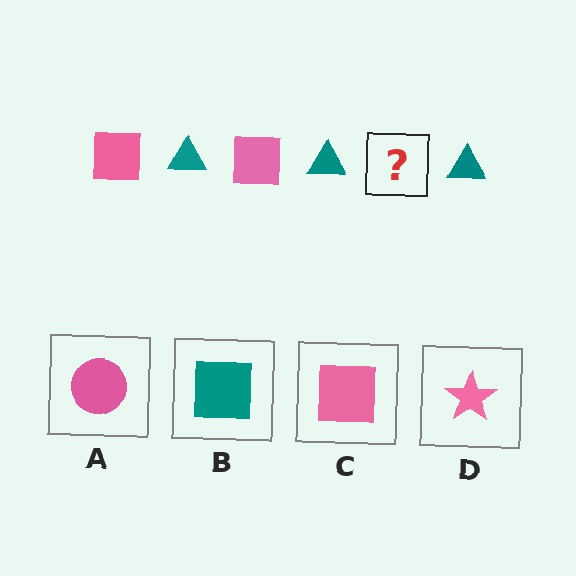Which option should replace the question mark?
Option C.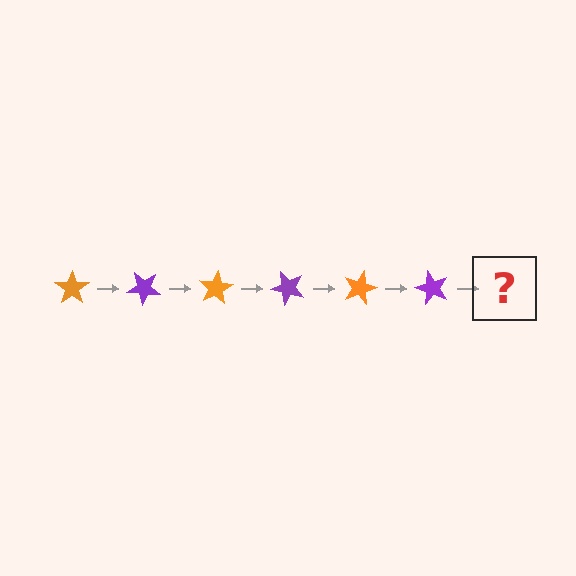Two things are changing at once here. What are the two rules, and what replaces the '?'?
The two rules are that it rotates 40 degrees each step and the color cycles through orange and purple. The '?' should be an orange star, rotated 240 degrees from the start.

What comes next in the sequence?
The next element should be an orange star, rotated 240 degrees from the start.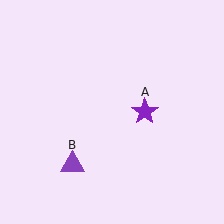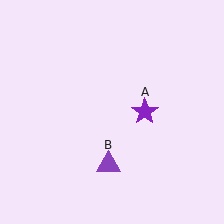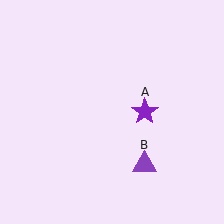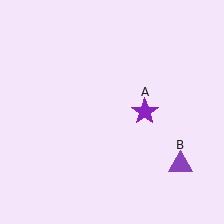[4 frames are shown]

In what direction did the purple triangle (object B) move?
The purple triangle (object B) moved right.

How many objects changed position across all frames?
1 object changed position: purple triangle (object B).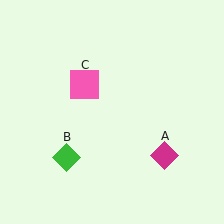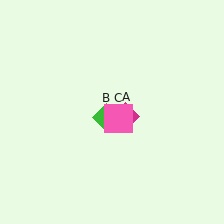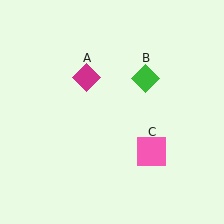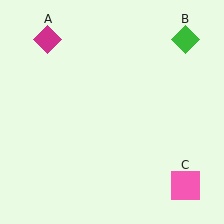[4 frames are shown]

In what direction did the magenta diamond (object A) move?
The magenta diamond (object A) moved up and to the left.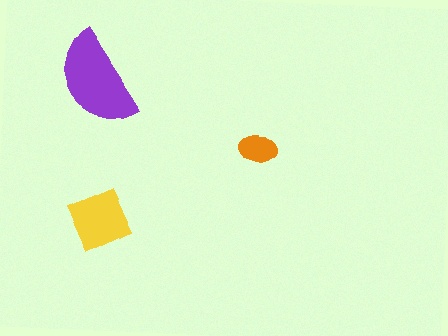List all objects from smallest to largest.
The orange ellipse, the yellow square, the purple semicircle.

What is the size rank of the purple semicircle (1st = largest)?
1st.